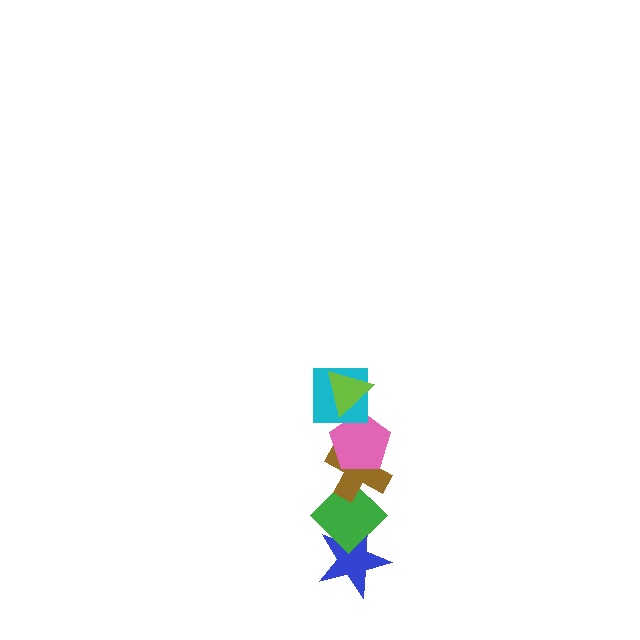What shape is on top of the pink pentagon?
The cyan square is on top of the pink pentagon.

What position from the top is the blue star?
The blue star is 6th from the top.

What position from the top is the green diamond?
The green diamond is 5th from the top.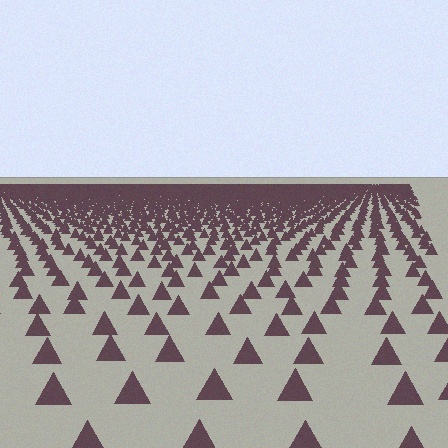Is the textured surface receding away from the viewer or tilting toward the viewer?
The surface is receding away from the viewer. Texture elements get smaller and denser toward the top.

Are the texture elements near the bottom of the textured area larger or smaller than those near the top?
Larger. Near the bottom, elements are closer to the viewer and appear at a bigger on-screen size.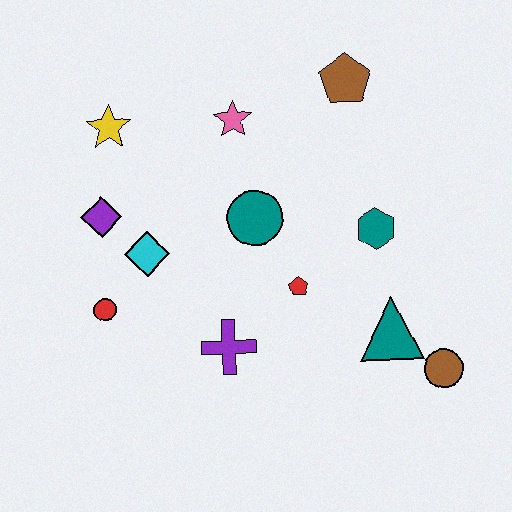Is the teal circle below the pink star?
Yes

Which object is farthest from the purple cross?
The brown pentagon is farthest from the purple cross.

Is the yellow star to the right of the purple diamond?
Yes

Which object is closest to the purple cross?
The red pentagon is closest to the purple cross.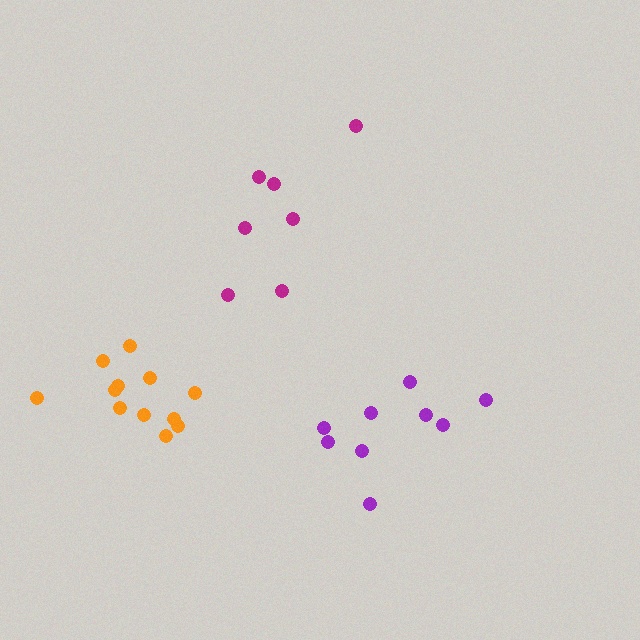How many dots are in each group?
Group 1: 12 dots, Group 2: 9 dots, Group 3: 7 dots (28 total).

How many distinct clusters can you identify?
There are 3 distinct clusters.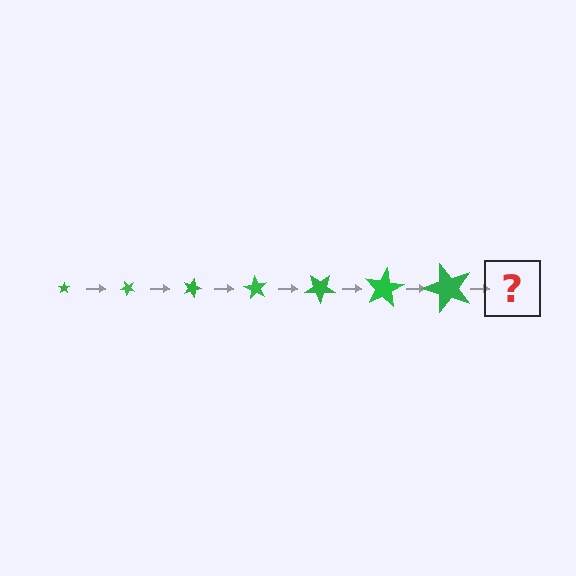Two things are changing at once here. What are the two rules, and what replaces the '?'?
The two rules are that the star grows larger each step and it rotates 45 degrees each step. The '?' should be a star, larger than the previous one and rotated 315 degrees from the start.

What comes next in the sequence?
The next element should be a star, larger than the previous one and rotated 315 degrees from the start.